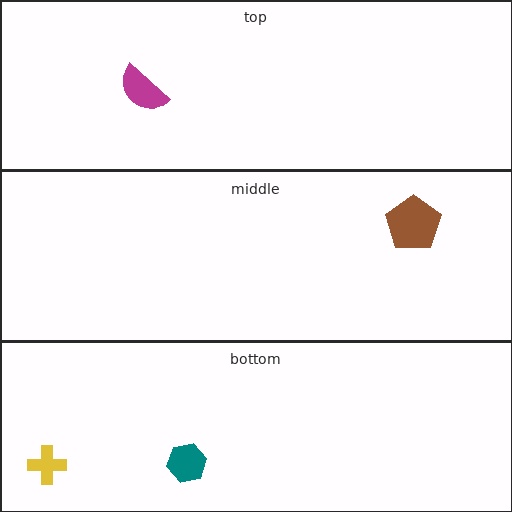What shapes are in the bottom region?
The teal hexagon, the yellow cross.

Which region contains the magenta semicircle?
The top region.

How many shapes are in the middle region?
1.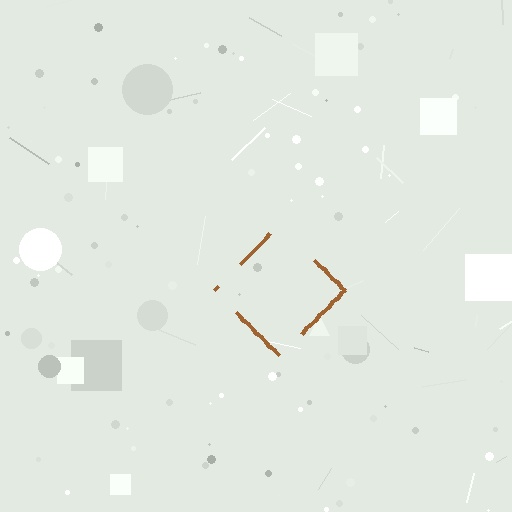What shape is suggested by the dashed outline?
The dashed outline suggests a diamond.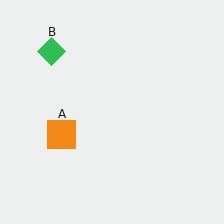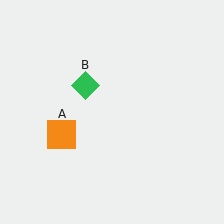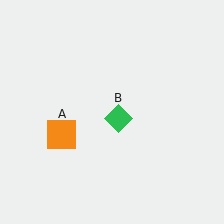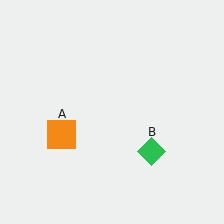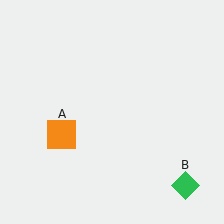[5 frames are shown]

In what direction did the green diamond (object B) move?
The green diamond (object B) moved down and to the right.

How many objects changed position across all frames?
1 object changed position: green diamond (object B).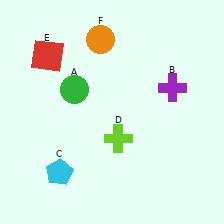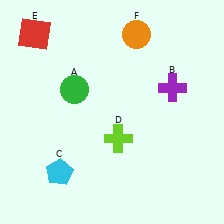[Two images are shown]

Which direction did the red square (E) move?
The red square (E) moved up.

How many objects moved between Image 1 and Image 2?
2 objects moved between the two images.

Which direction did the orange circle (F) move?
The orange circle (F) moved right.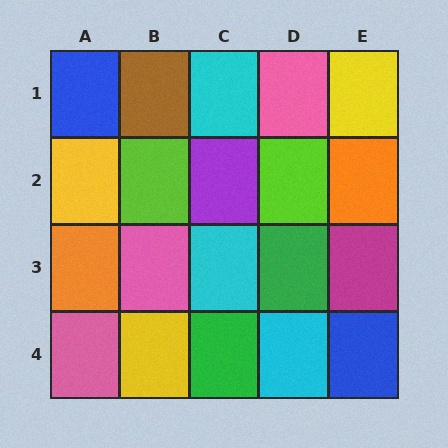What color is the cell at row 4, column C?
Green.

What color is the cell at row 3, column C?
Cyan.